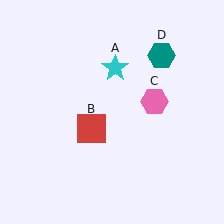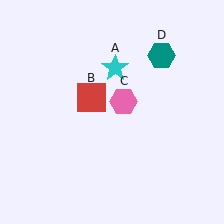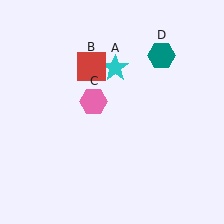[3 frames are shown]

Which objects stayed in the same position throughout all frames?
Cyan star (object A) and teal hexagon (object D) remained stationary.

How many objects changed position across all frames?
2 objects changed position: red square (object B), pink hexagon (object C).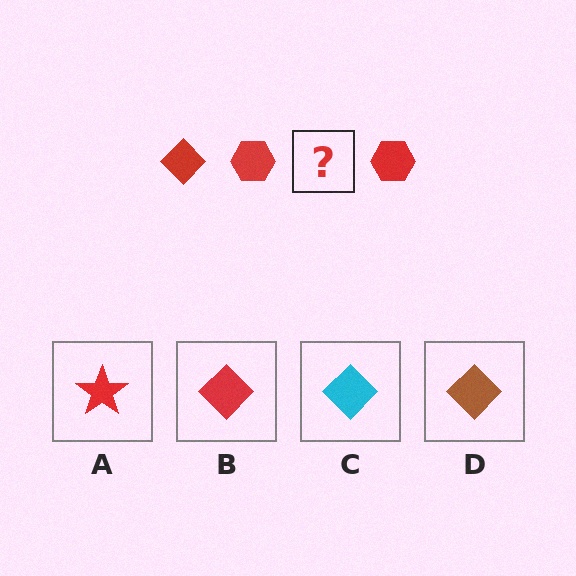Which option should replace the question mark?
Option B.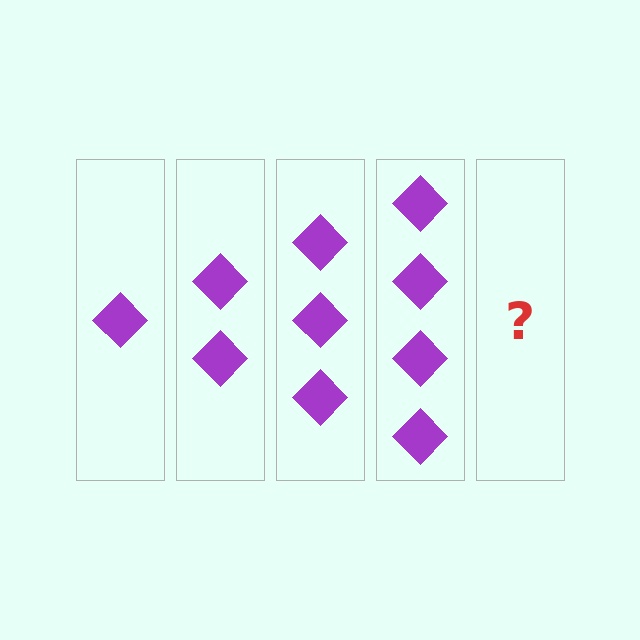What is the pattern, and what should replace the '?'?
The pattern is that each step adds one more diamond. The '?' should be 5 diamonds.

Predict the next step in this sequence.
The next step is 5 diamonds.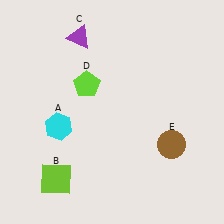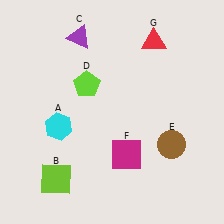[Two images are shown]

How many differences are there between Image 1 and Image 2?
There are 2 differences between the two images.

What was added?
A magenta square (F), a red triangle (G) were added in Image 2.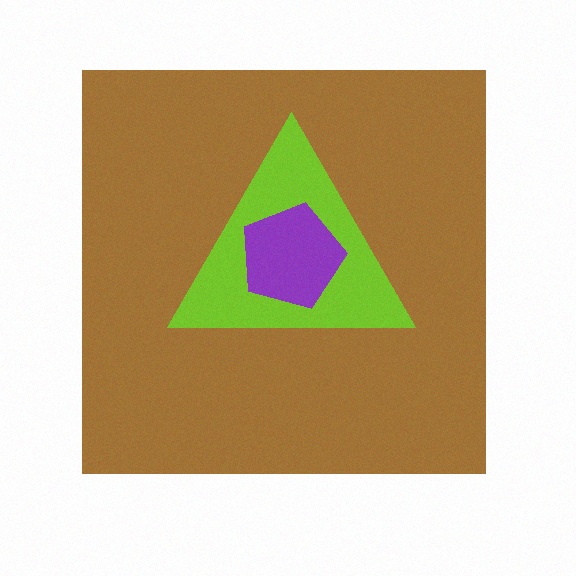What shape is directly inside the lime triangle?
The purple pentagon.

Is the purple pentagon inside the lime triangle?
Yes.